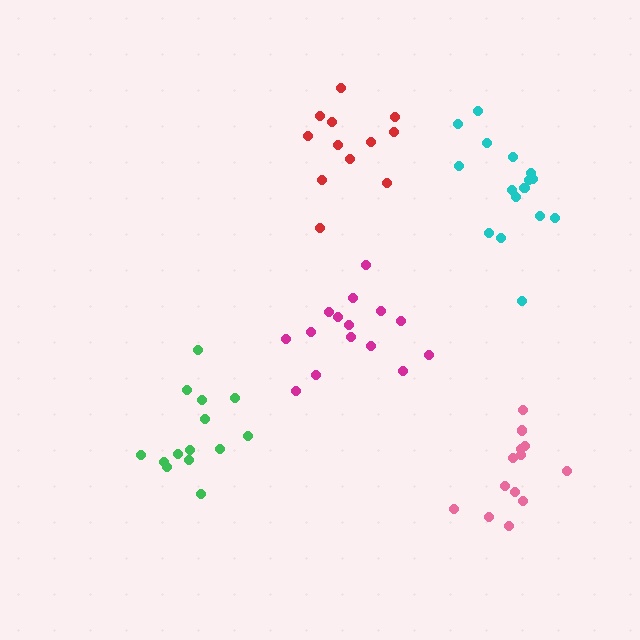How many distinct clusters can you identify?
There are 5 distinct clusters.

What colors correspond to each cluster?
The clusters are colored: magenta, red, green, pink, cyan.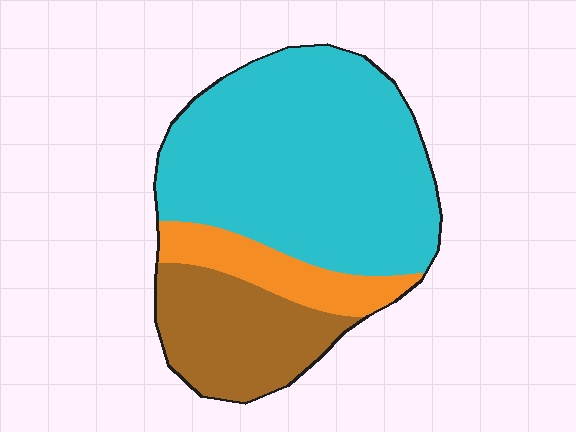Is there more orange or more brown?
Brown.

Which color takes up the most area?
Cyan, at roughly 65%.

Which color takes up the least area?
Orange, at roughly 15%.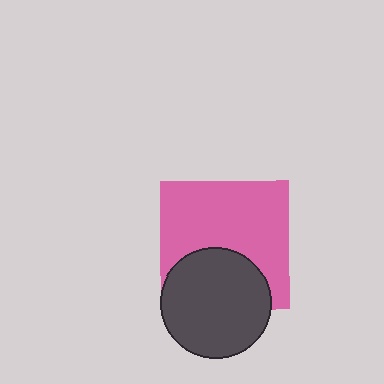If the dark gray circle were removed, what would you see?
You would see the complete pink square.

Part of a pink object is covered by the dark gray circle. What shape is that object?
It is a square.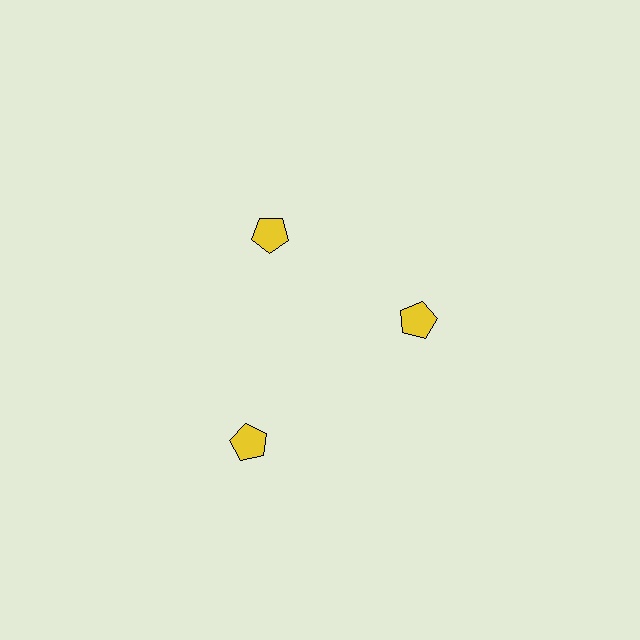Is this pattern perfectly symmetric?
No. The 3 yellow pentagons are arranged in a ring, but one element near the 7 o'clock position is pushed outward from the center, breaking the 3-fold rotational symmetry.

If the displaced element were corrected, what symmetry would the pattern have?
It would have 3-fold rotational symmetry — the pattern would map onto itself every 120 degrees.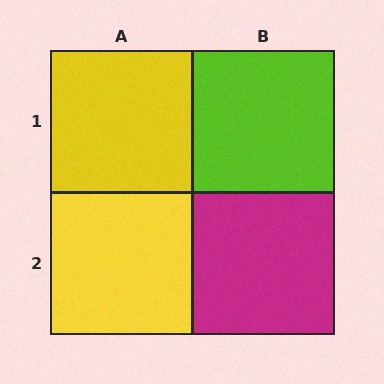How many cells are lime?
1 cell is lime.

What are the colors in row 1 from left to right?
Yellow, lime.